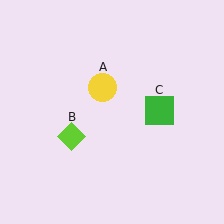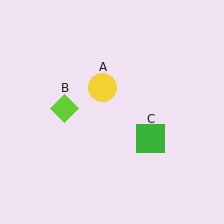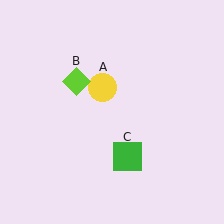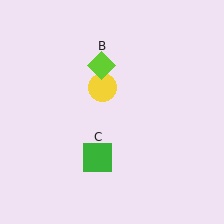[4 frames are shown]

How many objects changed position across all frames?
2 objects changed position: lime diamond (object B), green square (object C).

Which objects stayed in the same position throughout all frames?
Yellow circle (object A) remained stationary.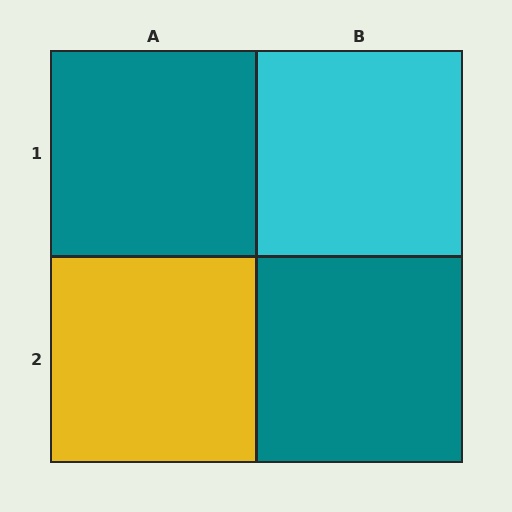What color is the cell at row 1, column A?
Teal.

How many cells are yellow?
1 cell is yellow.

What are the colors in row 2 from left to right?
Yellow, teal.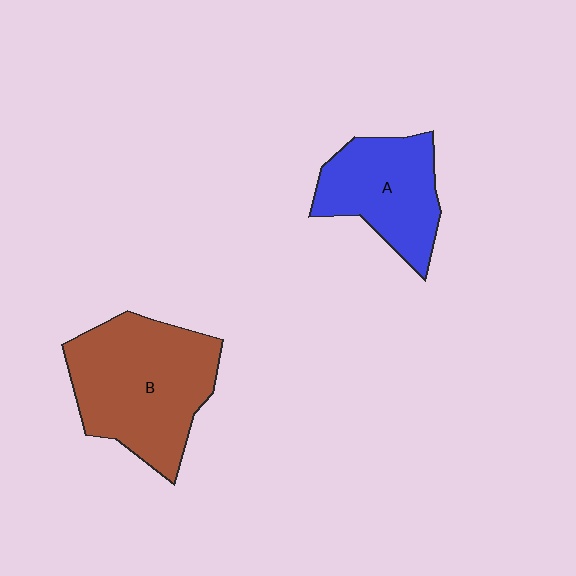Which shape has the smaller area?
Shape A (blue).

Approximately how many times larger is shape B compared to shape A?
Approximately 1.5 times.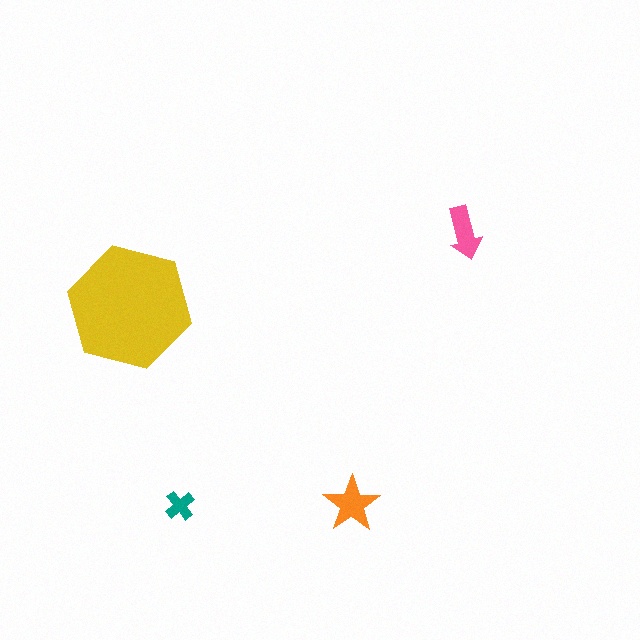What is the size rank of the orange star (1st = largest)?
2nd.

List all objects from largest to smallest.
The yellow hexagon, the orange star, the pink arrow, the teal cross.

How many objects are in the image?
There are 4 objects in the image.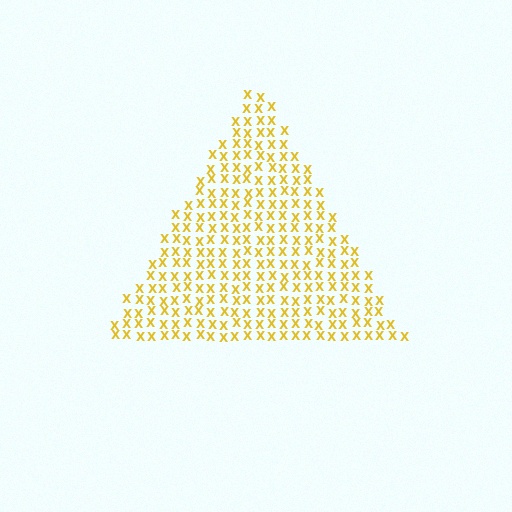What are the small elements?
The small elements are letter X's.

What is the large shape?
The large shape is a triangle.